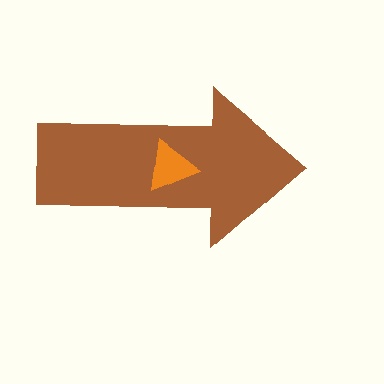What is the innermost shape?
The orange triangle.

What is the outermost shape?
The brown arrow.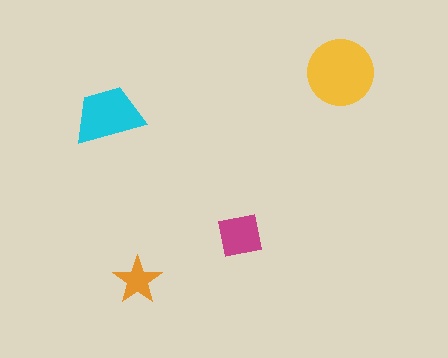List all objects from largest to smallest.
The yellow circle, the cyan trapezoid, the magenta square, the orange star.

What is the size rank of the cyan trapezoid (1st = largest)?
2nd.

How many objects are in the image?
There are 4 objects in the image.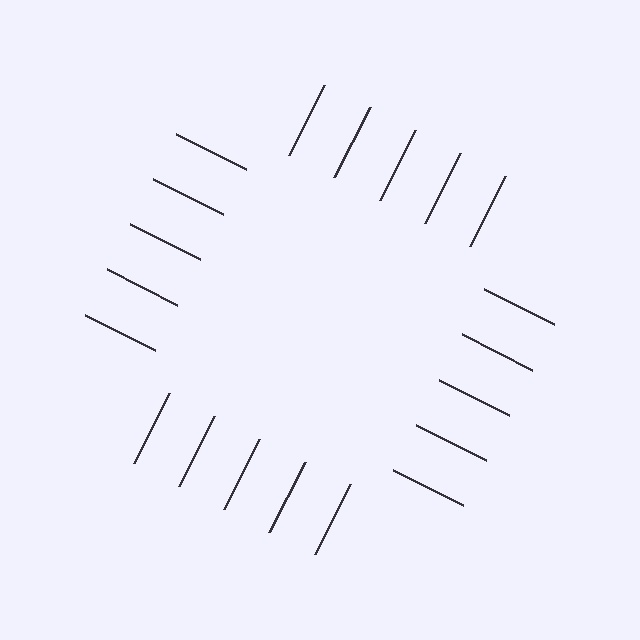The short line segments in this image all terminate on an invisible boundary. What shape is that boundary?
An illusory square — the line segments terminate on its edges but no continuous stroke is drawn.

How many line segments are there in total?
20 — 5 along each of the 4 edges.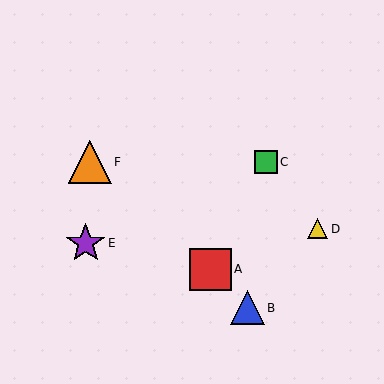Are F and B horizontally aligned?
No, F is at y≈162 and B is at y≈308.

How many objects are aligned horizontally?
2 objects (C, F) are aligned horizontally.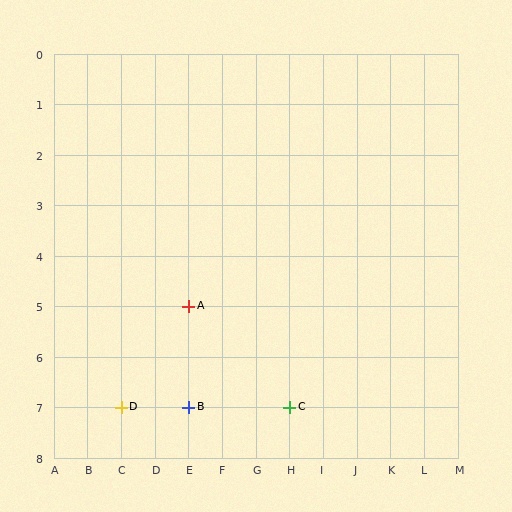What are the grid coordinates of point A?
Point A is at grid coordinates (E, 5).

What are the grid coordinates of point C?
Point C is at grid coordinates (H, 7).